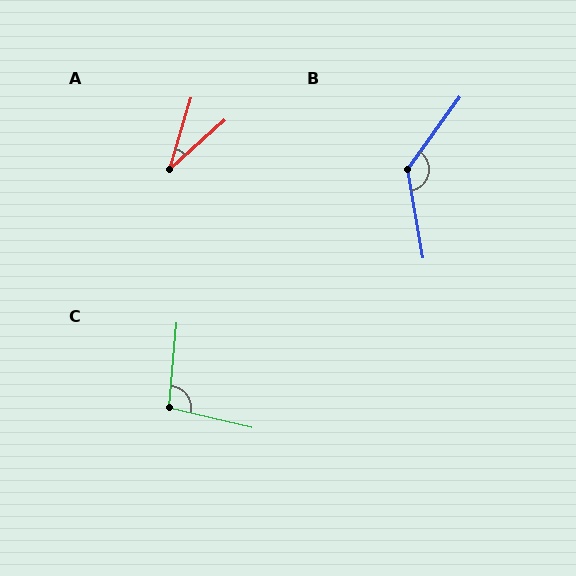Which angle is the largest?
B, at approximately 134 degrees.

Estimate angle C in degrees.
Approximately 98 degrees.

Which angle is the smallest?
A, at approximately 31 degrees.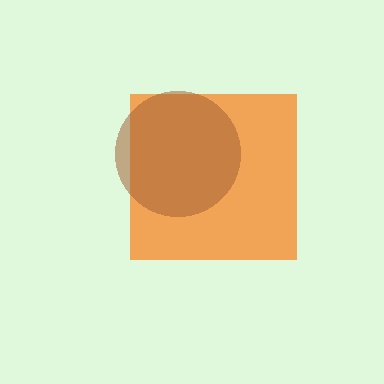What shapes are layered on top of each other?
The layered shapes are: an orange square, a brown circle.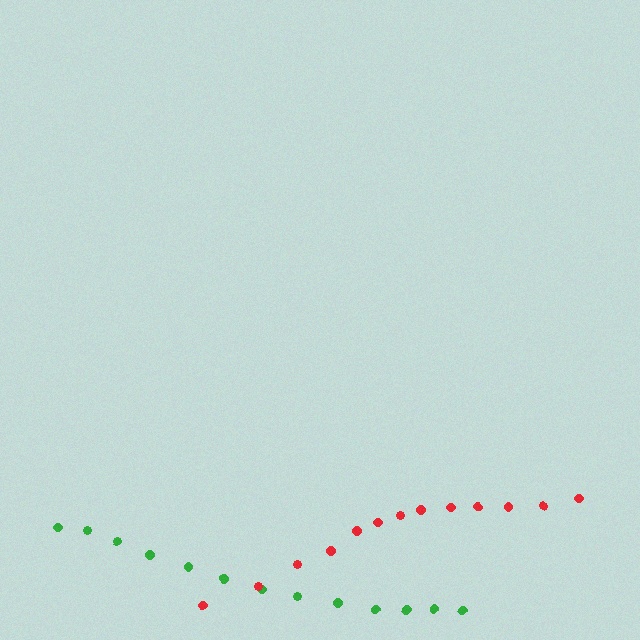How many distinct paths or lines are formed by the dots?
There are 2 distinct paths.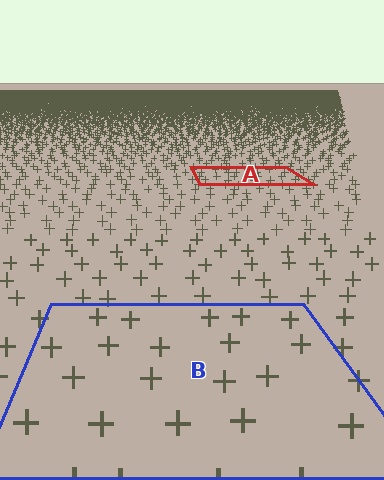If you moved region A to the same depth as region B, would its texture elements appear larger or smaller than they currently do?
They would appear larger. At a closer depth, the same texture elements are projected at a bigger on-screen size.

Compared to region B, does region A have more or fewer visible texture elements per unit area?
Region A has more texture elements per unit area — they are packed more densely because it is farther away.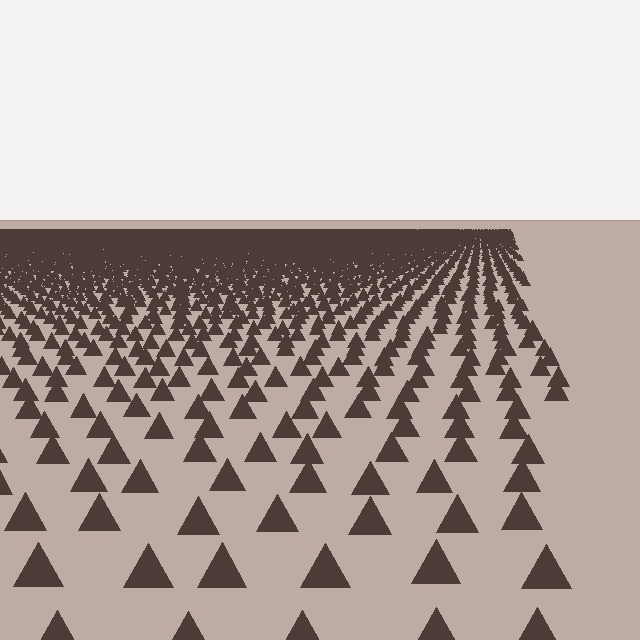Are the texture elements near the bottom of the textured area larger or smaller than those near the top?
Larger. Near the bottom, elements are closer to the viewer and appear at a bigger on-screen size.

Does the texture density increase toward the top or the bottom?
Density increases toward the top.